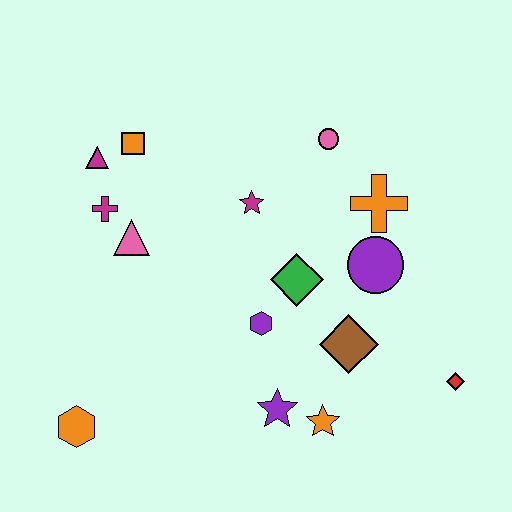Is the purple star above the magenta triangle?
No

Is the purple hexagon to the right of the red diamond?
No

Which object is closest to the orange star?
The purple star is closest to the orange star.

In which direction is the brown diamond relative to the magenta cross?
The brown diamond is to the right of the magenta cross.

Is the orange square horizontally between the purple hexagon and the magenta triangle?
Yes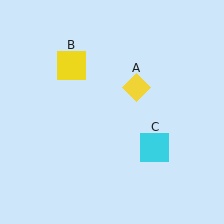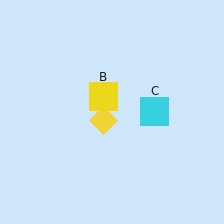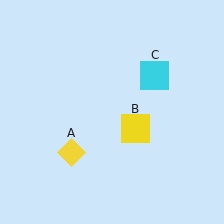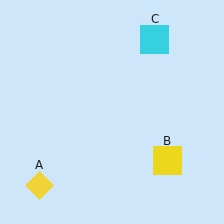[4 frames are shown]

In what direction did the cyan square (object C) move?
The cyan square (object C) moved up.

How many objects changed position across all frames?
3 objects changed position: yellow diamond (object A), yellow square (object B), cyan square (object C).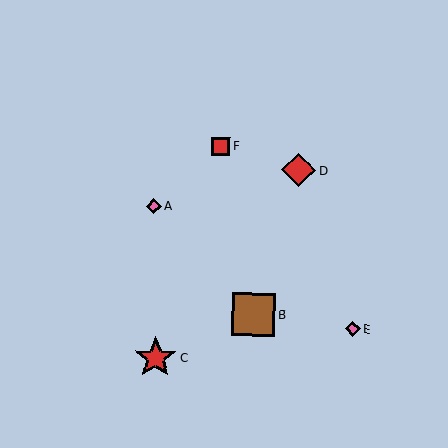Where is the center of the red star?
The center of the red star is at (155, 358).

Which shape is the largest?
The brown square (labeled B) is the largest.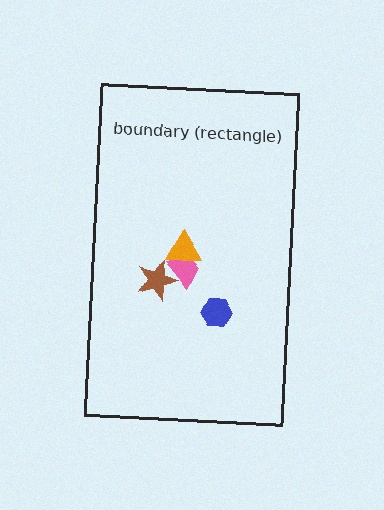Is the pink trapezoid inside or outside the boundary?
Inside.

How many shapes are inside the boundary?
4 inside, 0 outside.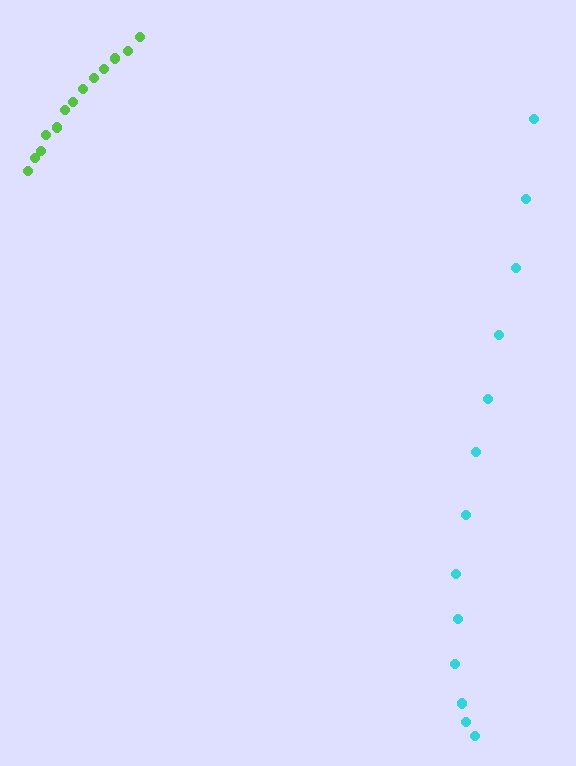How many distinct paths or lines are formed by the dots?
There are 2 distinct paths.